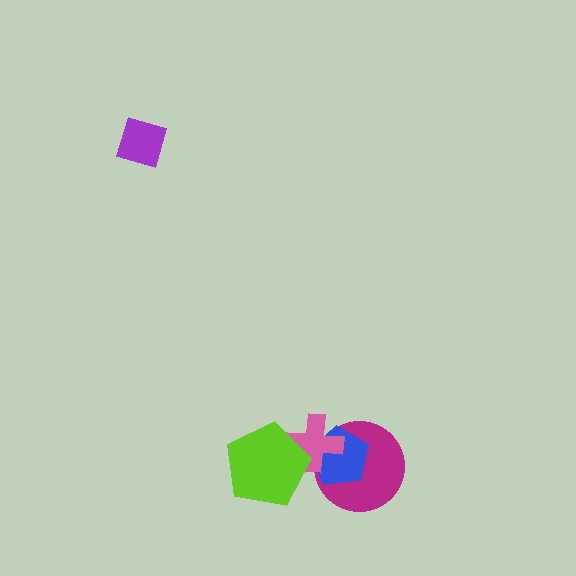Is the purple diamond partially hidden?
No, no other shape covers it.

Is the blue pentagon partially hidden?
Yes, it is partially covered by another shape.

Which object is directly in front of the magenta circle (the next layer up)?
The blue pentagon is directly in front of the magenta circle.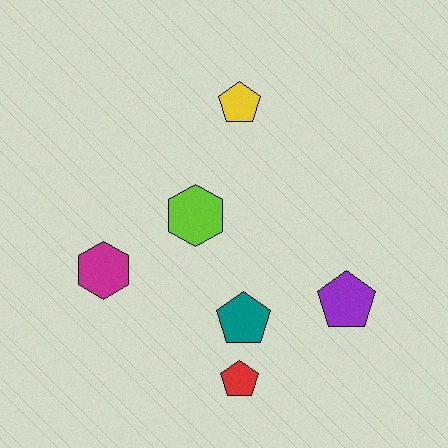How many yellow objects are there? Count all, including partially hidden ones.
There is 1 yellow object.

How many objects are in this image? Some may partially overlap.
There are 6 objects.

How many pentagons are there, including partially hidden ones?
There are 4 pentagons.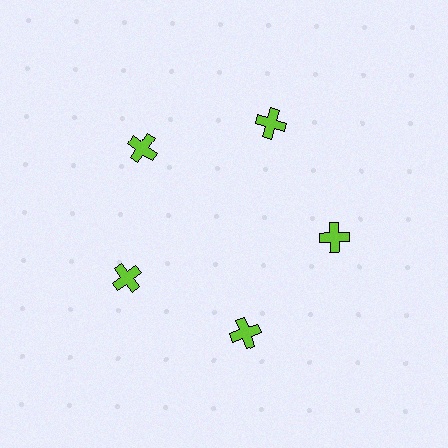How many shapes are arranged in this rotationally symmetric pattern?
There are 5 shapes, arranged in 5 groups of 1.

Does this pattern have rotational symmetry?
Yes, this pattern has 5-fold rotational symmetry. It looks the same after rotating 72 degrees around the center.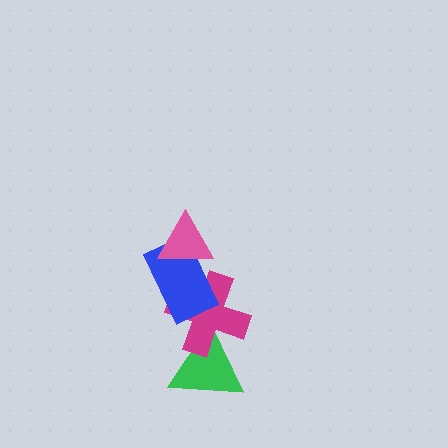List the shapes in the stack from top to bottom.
From top to bottom: the pink triangle, the blue rectangle, the magenta cross, the green triangle.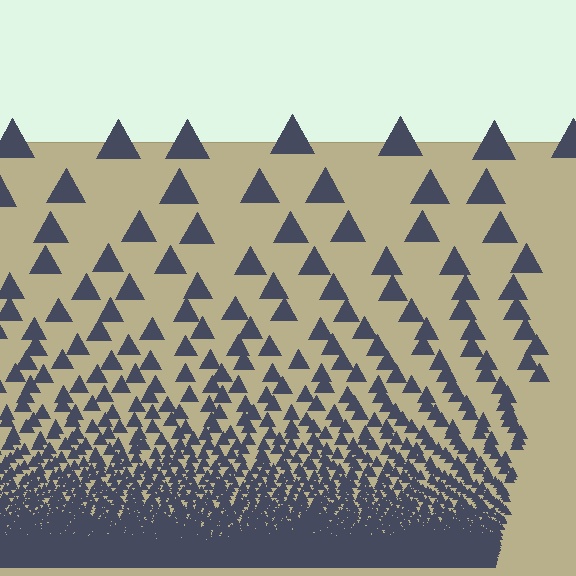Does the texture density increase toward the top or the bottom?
Density increases toward the bottom.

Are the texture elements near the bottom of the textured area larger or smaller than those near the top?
Smaller. The gradient is inverted — elements near the bottom are smaller and denser.